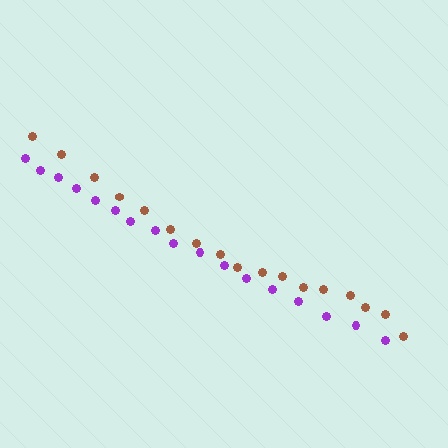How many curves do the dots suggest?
There are 2 distinct paths.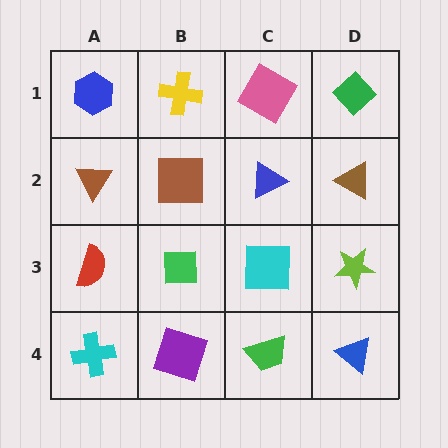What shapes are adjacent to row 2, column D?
A green diamond (row 1, column D), a lime star (row 3, column D), a blue triangle (row 2, column C).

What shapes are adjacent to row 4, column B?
A green square (row 3, column B), a cyan cross (row 4, column A), a green trapezoid (row 4, column C).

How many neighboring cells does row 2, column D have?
3.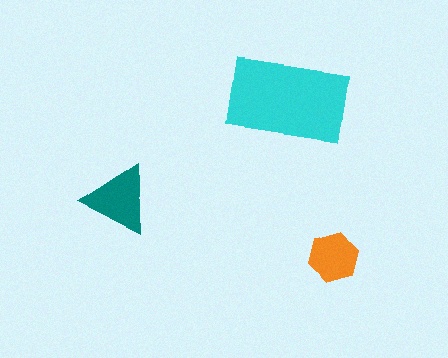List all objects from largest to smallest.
The cyan rectangle, the teal triangle, the orange hexagon.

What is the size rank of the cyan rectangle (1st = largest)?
1st.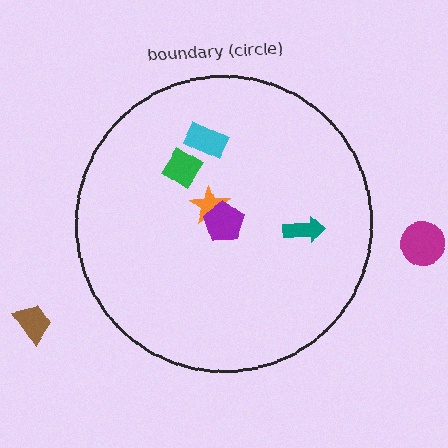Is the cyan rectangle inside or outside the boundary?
Inside.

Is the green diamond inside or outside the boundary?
Inside.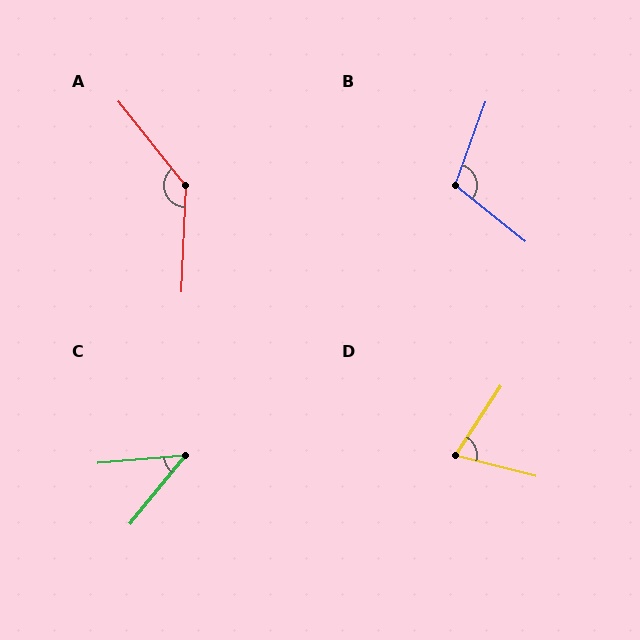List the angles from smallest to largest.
C (46°), D (72°), B (109°), A (139°).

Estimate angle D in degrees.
Approximately 72 degrees.